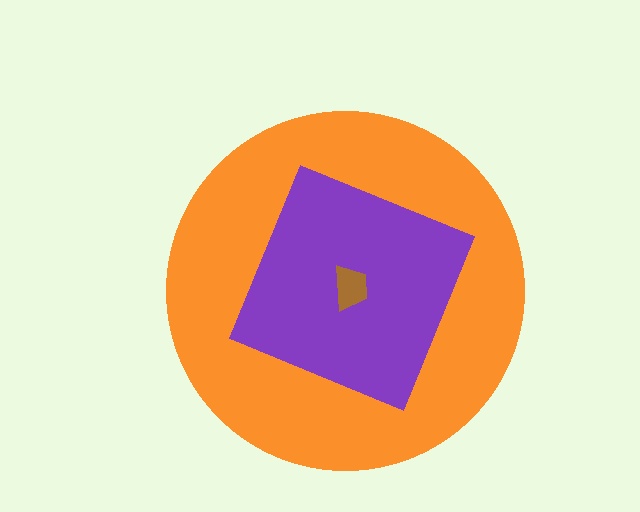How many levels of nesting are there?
3.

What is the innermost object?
The brown trapezoid.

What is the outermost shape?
The orange circle.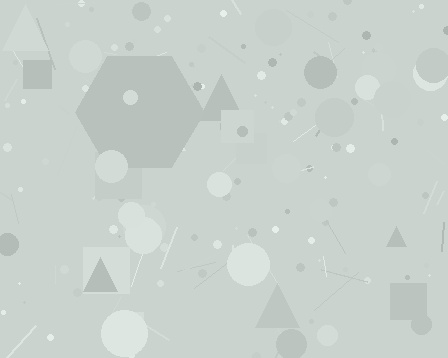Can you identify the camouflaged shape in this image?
The camouflaged shape is a hexagon.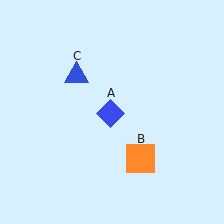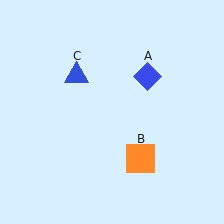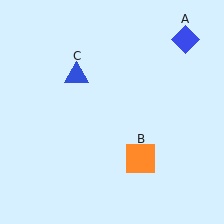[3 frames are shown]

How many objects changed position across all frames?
1 object changed position: blue diamond (object A).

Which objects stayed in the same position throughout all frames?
Orange square (object B) and blue triangle (object C) remained stationary.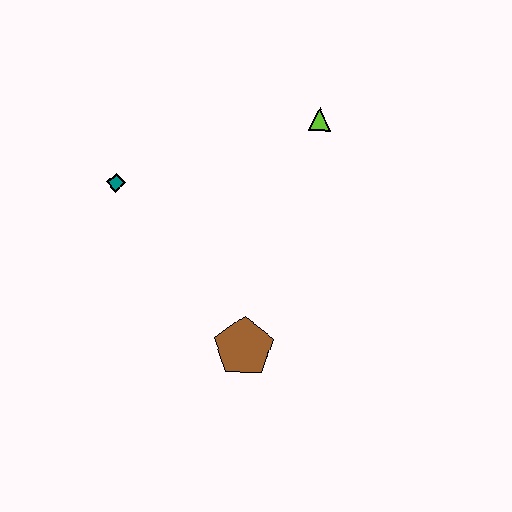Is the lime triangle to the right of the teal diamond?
Yes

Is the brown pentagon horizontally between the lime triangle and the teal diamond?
Yes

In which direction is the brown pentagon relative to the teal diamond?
The brown pentagon is below the teal diamond.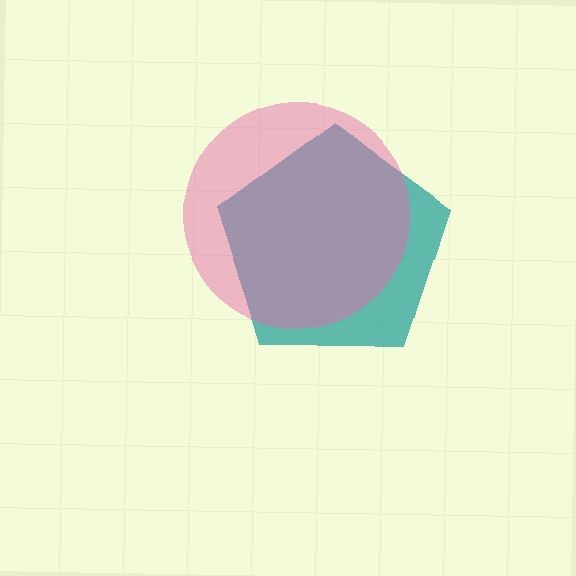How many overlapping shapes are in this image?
There are 2 overlapping shapes in the image.